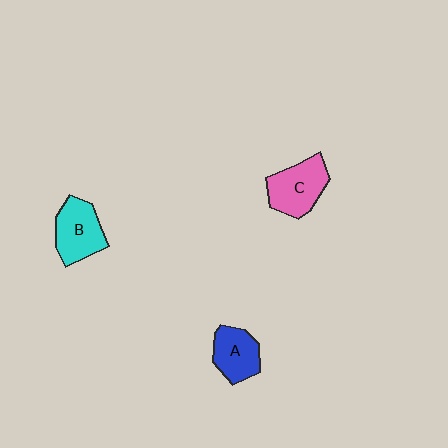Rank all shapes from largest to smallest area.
From largest to smallest: C (pink), B (cyan), A (blue).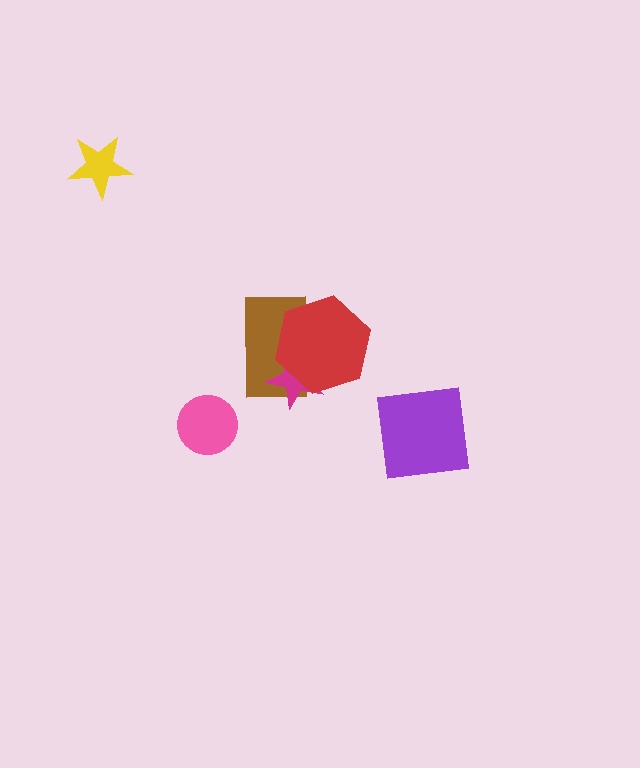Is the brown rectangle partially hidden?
Yes, it is partially covered by another shape.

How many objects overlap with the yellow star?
0 objects overlap with the yellow star.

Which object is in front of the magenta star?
The red hexagon is in front of the magenta star.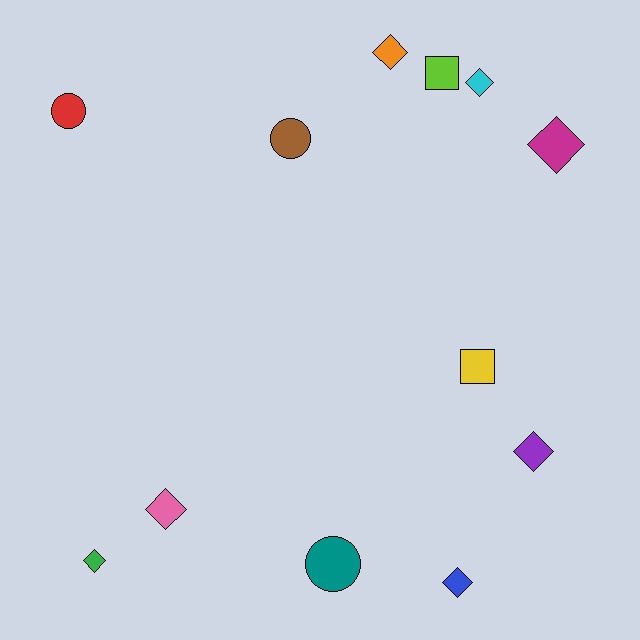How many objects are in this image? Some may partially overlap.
There are 12 objects.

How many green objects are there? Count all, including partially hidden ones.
There is 1 green object.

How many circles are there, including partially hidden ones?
There are 3 circles.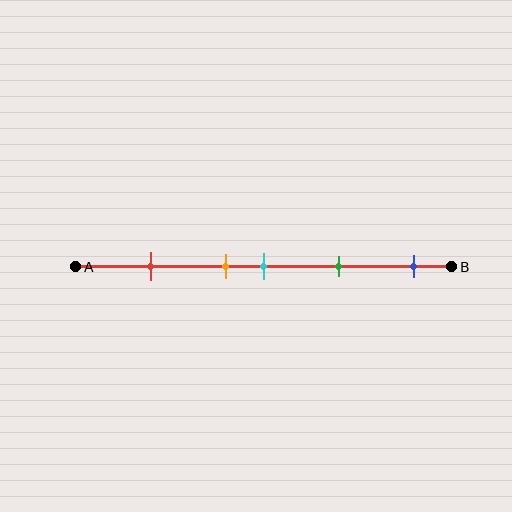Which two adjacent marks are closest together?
The orange and cyan marks are the closest adjacent pair.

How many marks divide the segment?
There are 5 marks dividing the segment.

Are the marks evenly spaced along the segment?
No, the marks are not evenly spaced.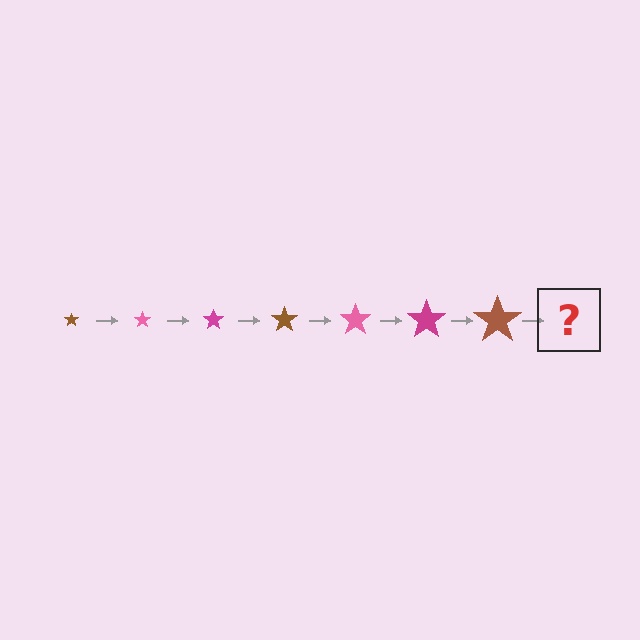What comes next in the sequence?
The next element should be a pink star, larger than the previous one.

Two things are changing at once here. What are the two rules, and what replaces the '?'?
The two rules are that the star grows larger each step and the color cycles through brown, pink, and magenta. The '?' should be a pink star, larger than the previous one.